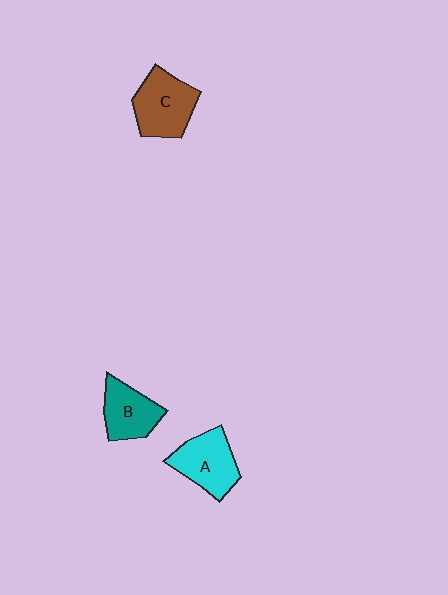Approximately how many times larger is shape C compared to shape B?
Approximately 1.3 times.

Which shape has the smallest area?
Shape B (teal).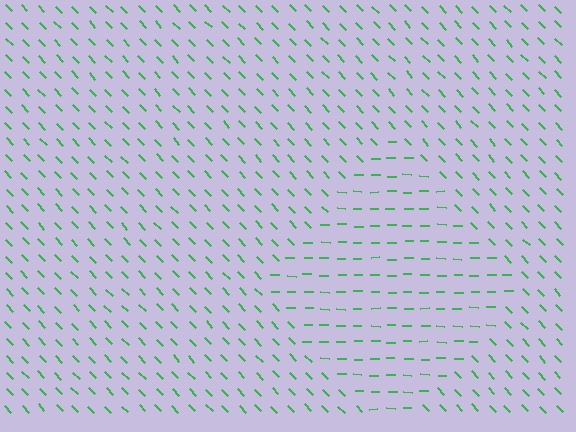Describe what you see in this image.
The image is filled with small green line segments. A diamond region in the image has lines oriented differently from the surrounding lines, creating a visible texture boundary.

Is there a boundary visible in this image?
Yes, there is a texture boundary formed by a change in line orientation.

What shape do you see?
I see a diamond.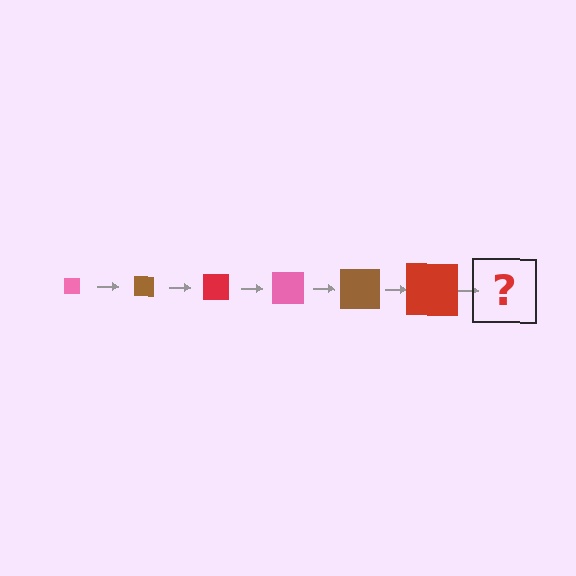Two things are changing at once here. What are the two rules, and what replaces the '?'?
The two rules are that the square grows larger each step and the color cycles through pink, brown, and red. The '?' should be a pink square, larger than the previous one.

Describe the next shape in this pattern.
It should be a pink square, larger than the previous one.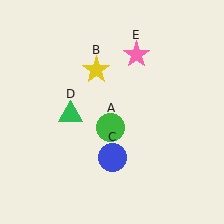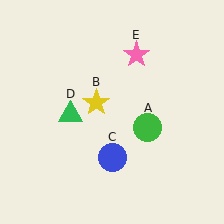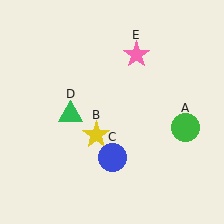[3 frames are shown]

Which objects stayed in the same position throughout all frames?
Blue circle (object C) and green triangle (object D) and pink star (object E) remained stationary.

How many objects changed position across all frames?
2 objects changed position: green circle (object A), yellow star (object B).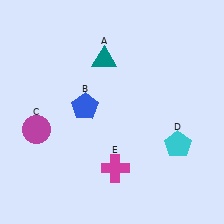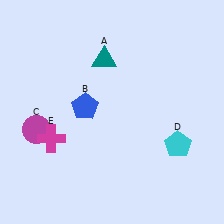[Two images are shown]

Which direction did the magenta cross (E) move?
The magenta cross (E) moved left.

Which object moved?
The magenta cross (E) moved left.